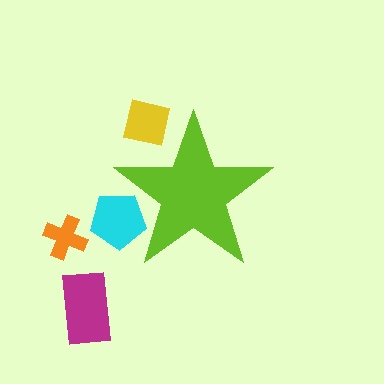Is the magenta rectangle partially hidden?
No, the magenta rectangle is fully visible.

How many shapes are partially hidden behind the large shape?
2 shapes are partially hidden.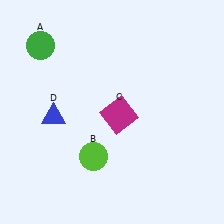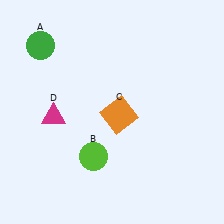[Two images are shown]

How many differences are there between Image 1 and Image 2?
There are 2 differences between the two images.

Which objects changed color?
C changed from magenta to orange. D changed from blue to magenta.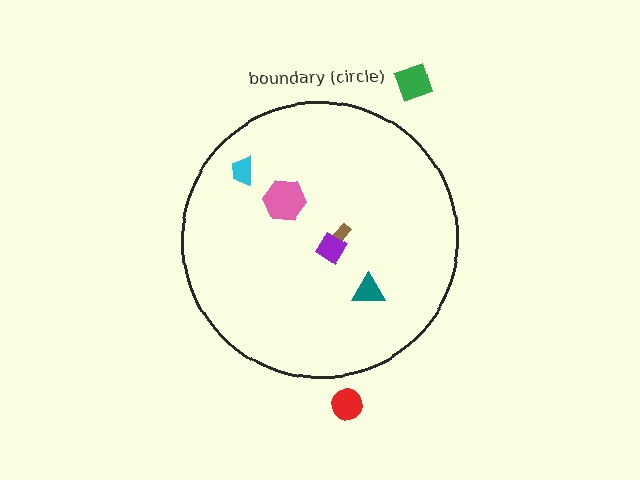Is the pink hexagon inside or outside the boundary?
Inside.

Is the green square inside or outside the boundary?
Outside.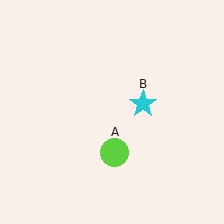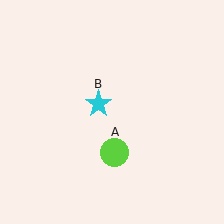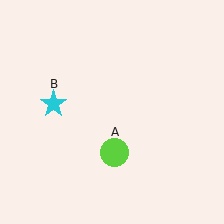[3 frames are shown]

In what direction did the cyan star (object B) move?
The cyan star (object B) moved left.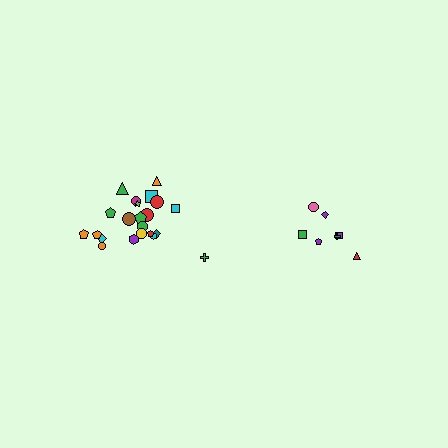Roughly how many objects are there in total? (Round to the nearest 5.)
Roughly 30 objects in total.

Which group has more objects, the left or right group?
The left group.